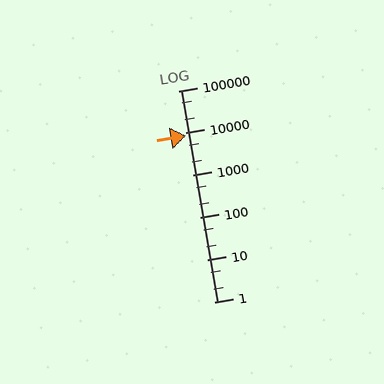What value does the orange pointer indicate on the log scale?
The pointer indicates approximately 8600.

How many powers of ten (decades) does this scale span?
The scale spans 5 decades, from 1 to 100000.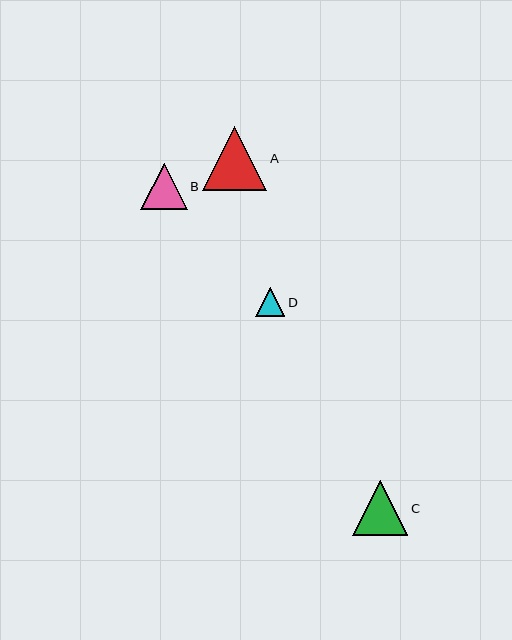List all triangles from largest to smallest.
From largest to smallest: A, C, B, D.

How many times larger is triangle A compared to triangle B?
Triangle A is approximately 1.4 times the size of triangle B.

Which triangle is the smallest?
Triangle D is the smallest with a size of approximately 30 pixels.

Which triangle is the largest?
Triangle A is the largest with a size of approximately 64 pixels.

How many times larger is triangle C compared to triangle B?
Triangle C is approximately 1.2 times the size of triangle B.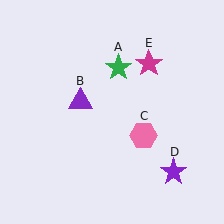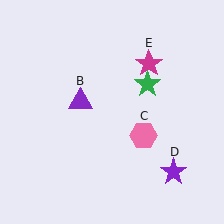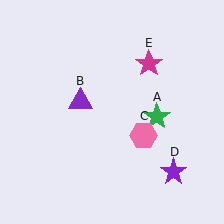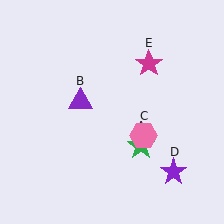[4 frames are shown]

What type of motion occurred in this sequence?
The green star (object A) rotated clockwise around the center of the scene.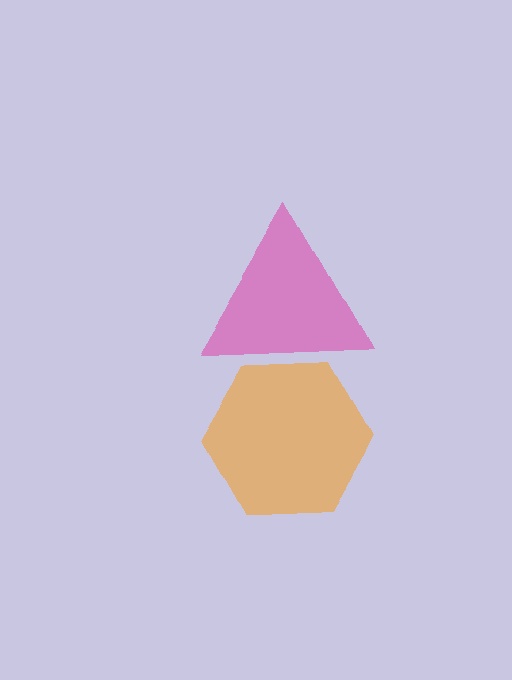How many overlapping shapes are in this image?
There are 2 overlapping shapes in the image.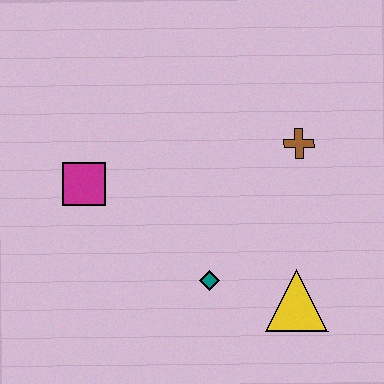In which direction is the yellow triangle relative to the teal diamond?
The yellow triangle is to the right of the teal diamond.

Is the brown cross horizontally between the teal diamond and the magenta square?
No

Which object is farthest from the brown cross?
The magenta square is farthest from the brown cross.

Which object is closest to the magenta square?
The teal diamond is closest to the magenta square.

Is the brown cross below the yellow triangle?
No